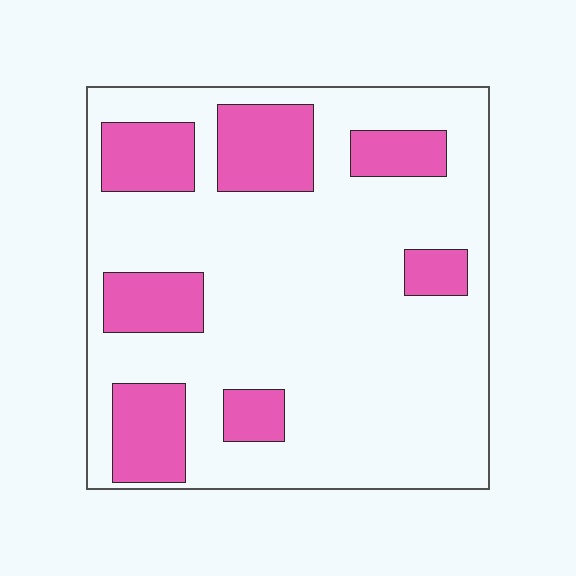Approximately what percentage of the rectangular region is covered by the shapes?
Approximately 25%.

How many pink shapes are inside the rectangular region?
7.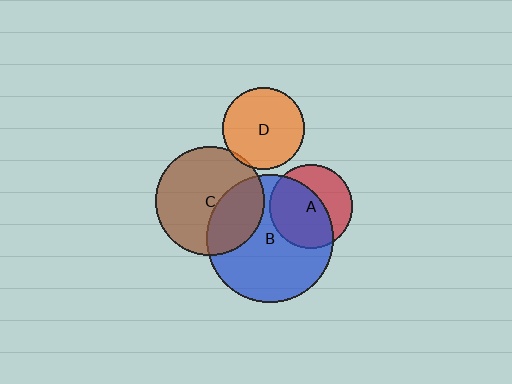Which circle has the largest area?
Circle B (blue).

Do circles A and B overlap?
Yes.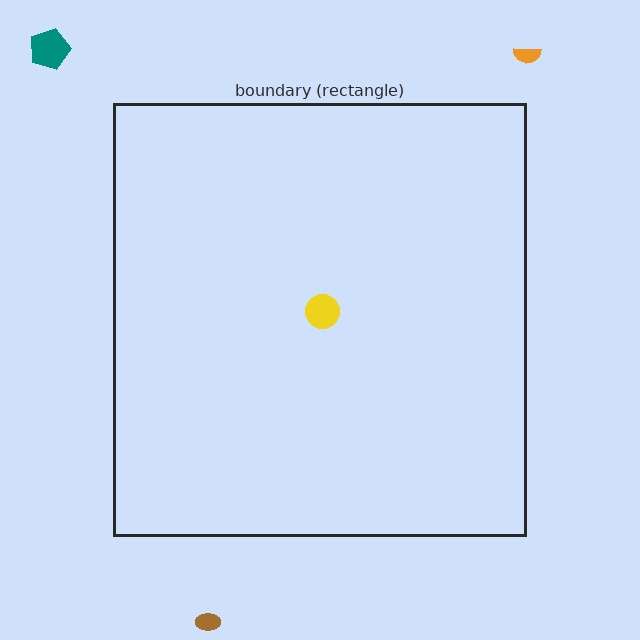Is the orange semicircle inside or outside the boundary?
Outside.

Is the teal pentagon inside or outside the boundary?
Outside.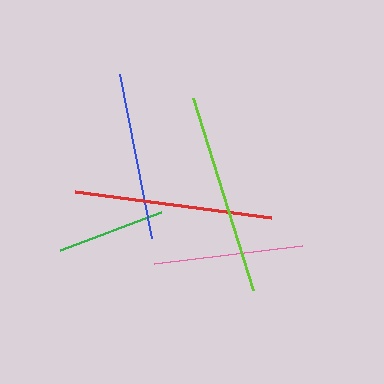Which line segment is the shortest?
The green line is the shortest at approximately 108 pixels.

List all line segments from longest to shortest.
From longest to shortest: lime, red, blue, pink, green.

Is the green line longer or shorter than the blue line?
The blue line is longer than the green line.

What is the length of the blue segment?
The blue segment is approximately 167 pixels long.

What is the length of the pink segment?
The pink segment is approximately 149 pixels long.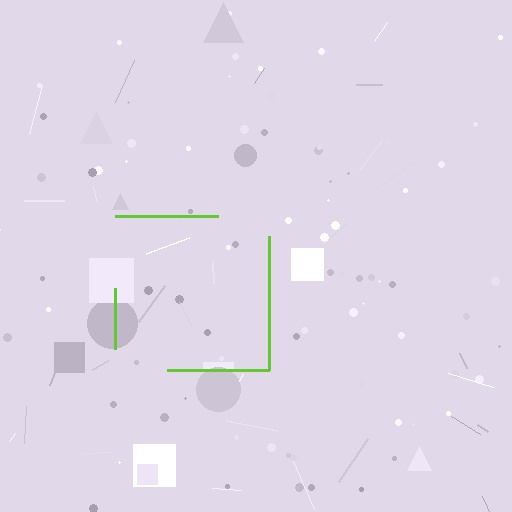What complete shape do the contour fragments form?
The contour fragments form a square.